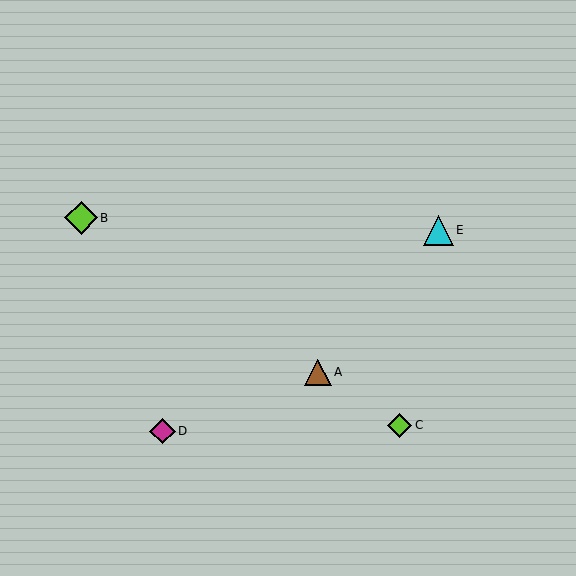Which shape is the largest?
The lime diamond (labeled B) is the largest.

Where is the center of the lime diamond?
The center of the lime diamond is at (81, 218).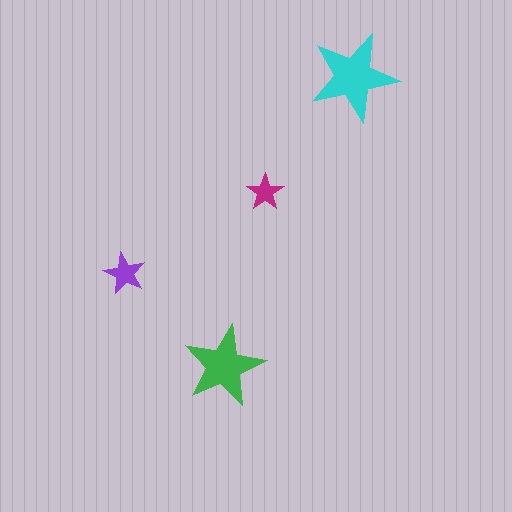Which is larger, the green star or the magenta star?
The green one.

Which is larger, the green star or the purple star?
The green one.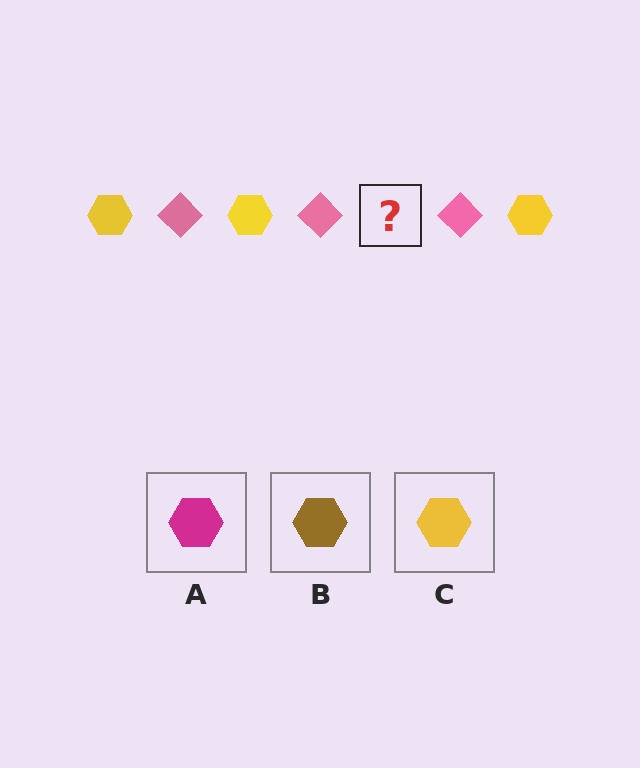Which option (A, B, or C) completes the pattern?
C.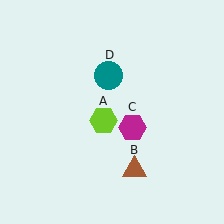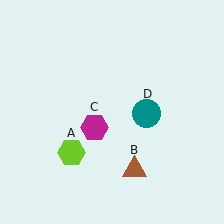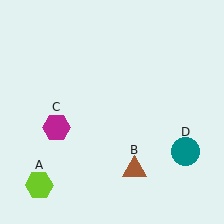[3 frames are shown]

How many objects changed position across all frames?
3 objects changed position: lime hexagon (object A), magenta hexagon (object C), teal circle (object D).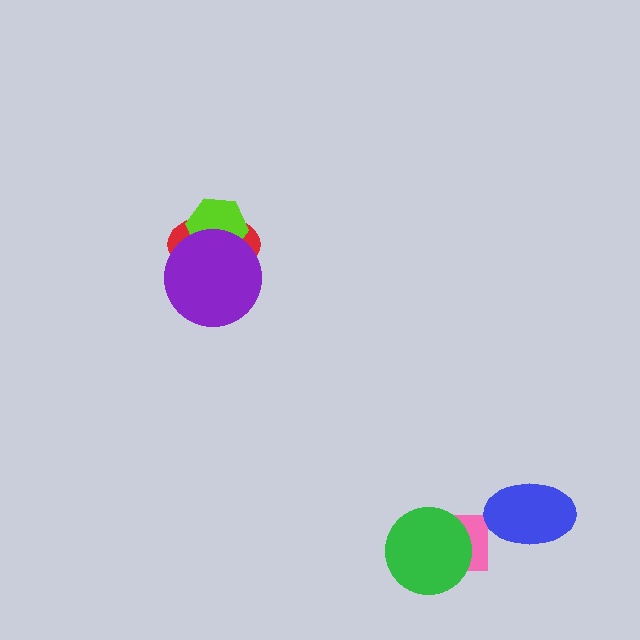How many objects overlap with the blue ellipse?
0 objects overlap with the blue ellipse.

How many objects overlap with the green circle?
1 object overlaps with the green circle.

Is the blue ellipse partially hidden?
No, no other shape covers it.